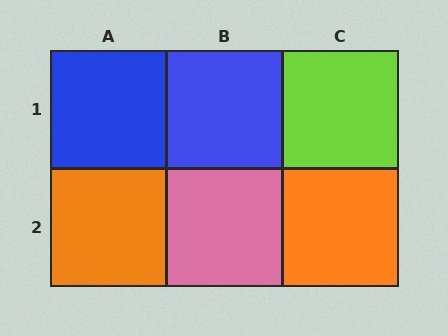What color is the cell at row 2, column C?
Orange.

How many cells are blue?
2 cells are blue.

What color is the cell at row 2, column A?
Orange.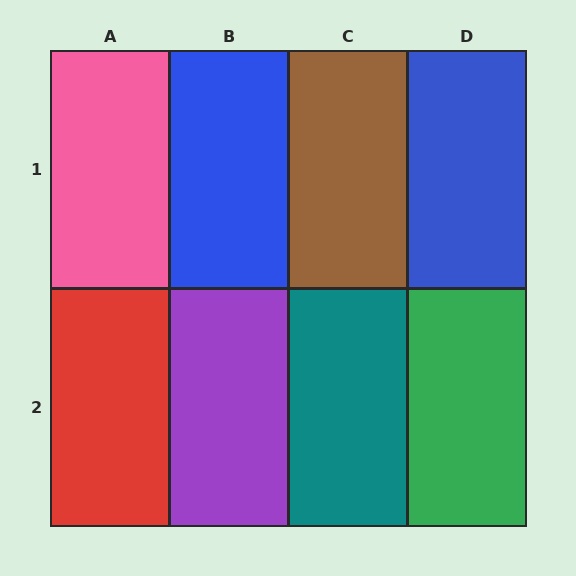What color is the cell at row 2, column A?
Red.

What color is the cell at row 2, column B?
Purple.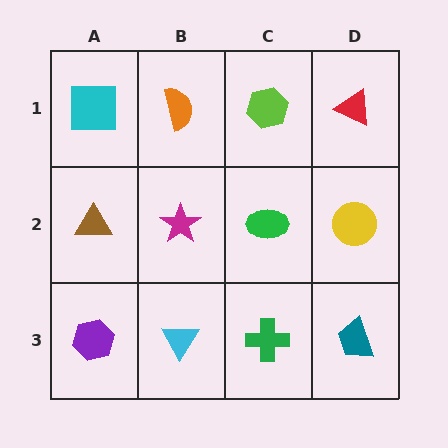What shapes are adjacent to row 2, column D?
A red triangle (row 1, column D), a teal trapezoid (row 3, column D), a green ellipse (row 2, column C).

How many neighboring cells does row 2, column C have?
4.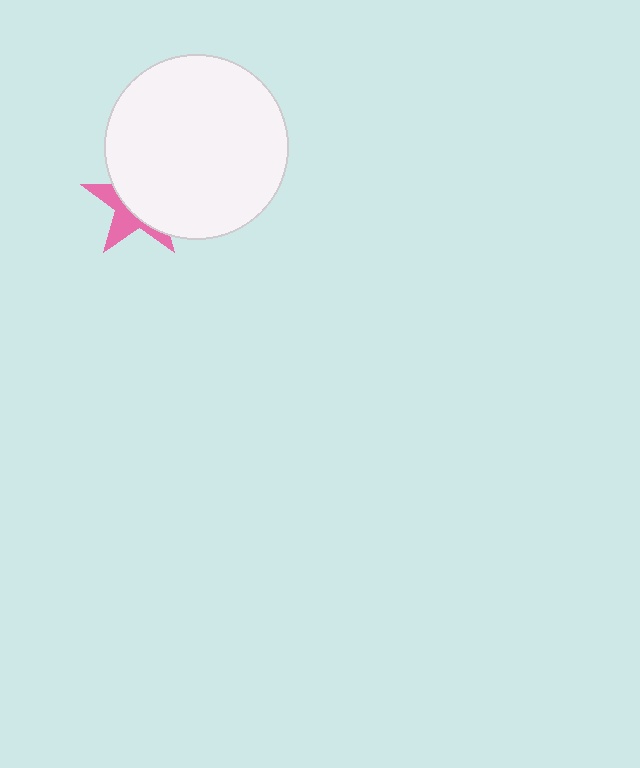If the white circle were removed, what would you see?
You would see the complete pink star.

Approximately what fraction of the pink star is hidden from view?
Roughly 62% of the pink star is hidden behind the white circle.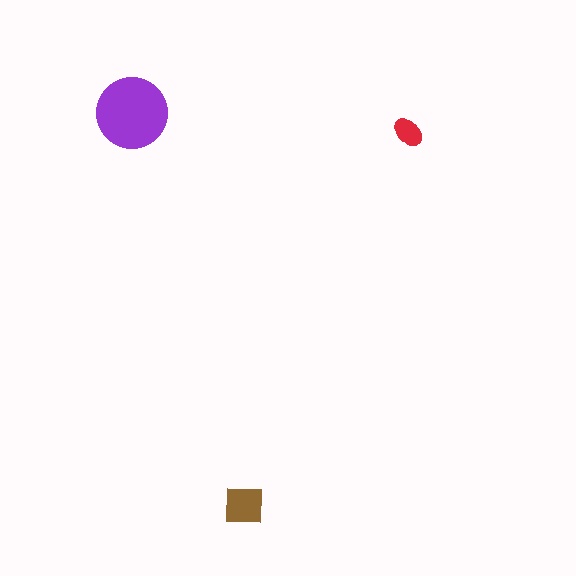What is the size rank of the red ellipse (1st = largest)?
3rd.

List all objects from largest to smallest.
The purple circle, the brown square, the red ellipse.